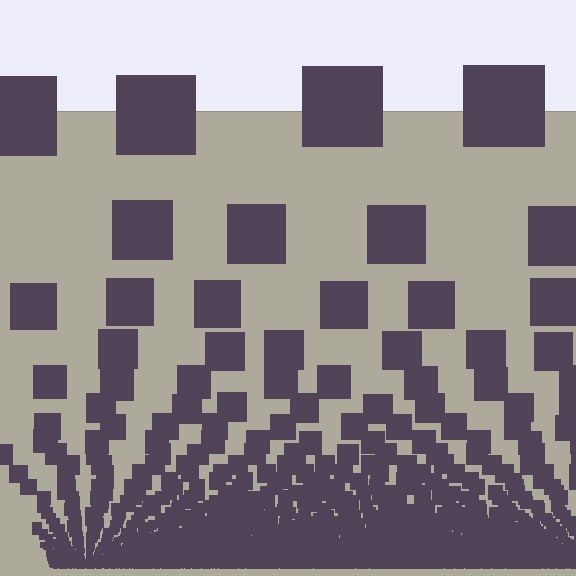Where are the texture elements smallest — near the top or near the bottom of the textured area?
Near the bottom.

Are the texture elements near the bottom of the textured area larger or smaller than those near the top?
Smaller. The gradient is inverted — elements near the bottom are smaller and denser.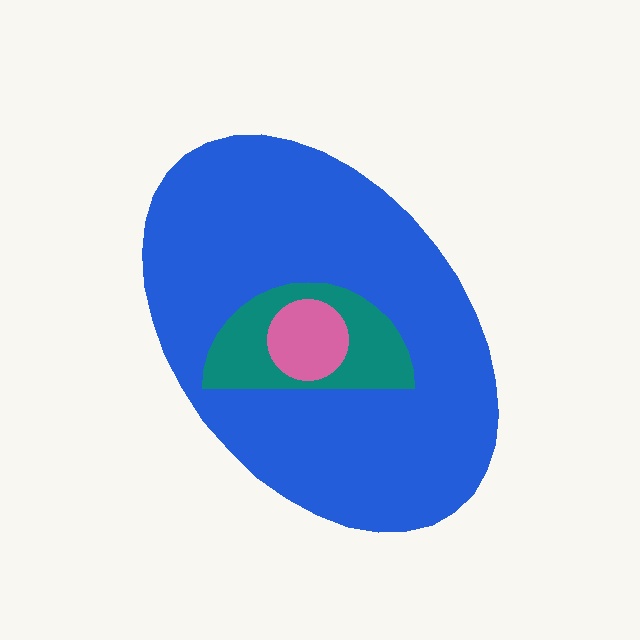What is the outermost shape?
The blue ellipse.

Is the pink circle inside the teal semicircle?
Yes.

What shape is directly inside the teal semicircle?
The pink circle.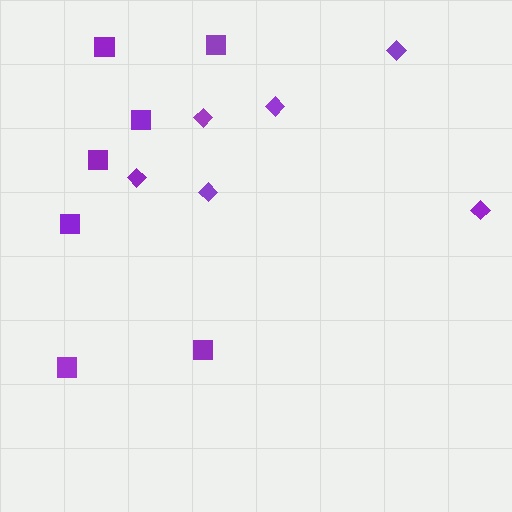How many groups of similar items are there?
There are 2 groups: one group of squares (7) and one group of diamonds (6).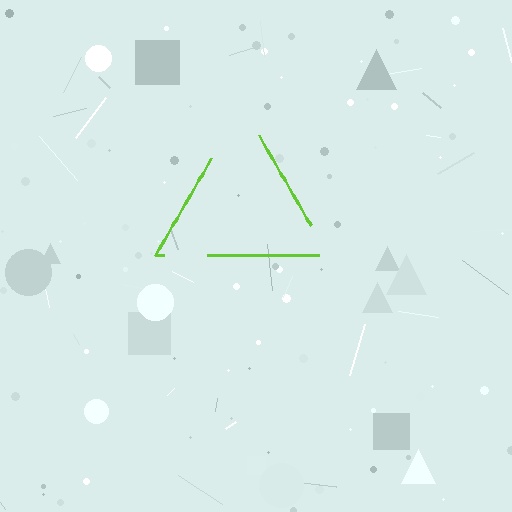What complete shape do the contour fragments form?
The contour fragments form a triangle.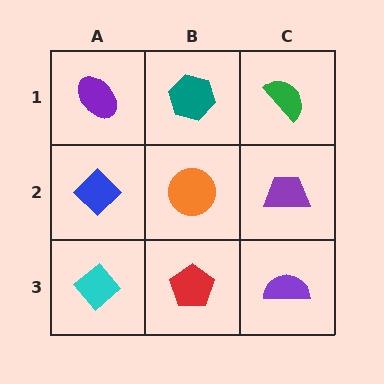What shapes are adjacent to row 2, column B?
A teal hexagon (row 1, column B), a red pentagon (row 3, column B), a blue diamond (row 2, column A), a purple trapezoid (row 2, column C).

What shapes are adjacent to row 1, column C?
A purple trapezoid (row 2, column C), a teal hexagon (row 1, column B).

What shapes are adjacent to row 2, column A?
A purple ellipse (row 1, column A), a cyan diamond (row 3, column A), an orange circle (row 2, column B).